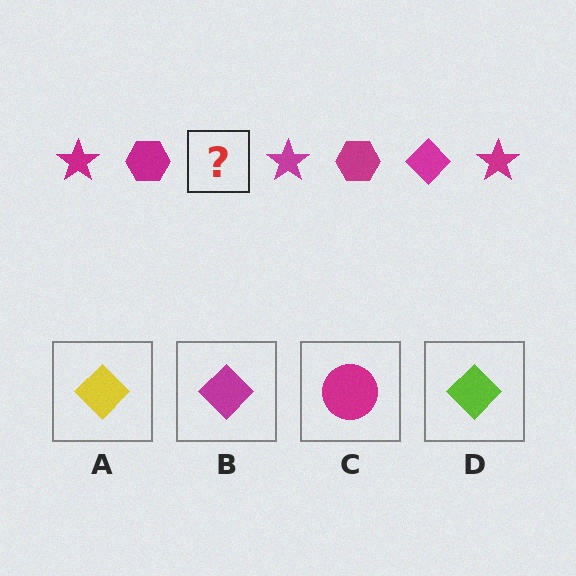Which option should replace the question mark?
Option B.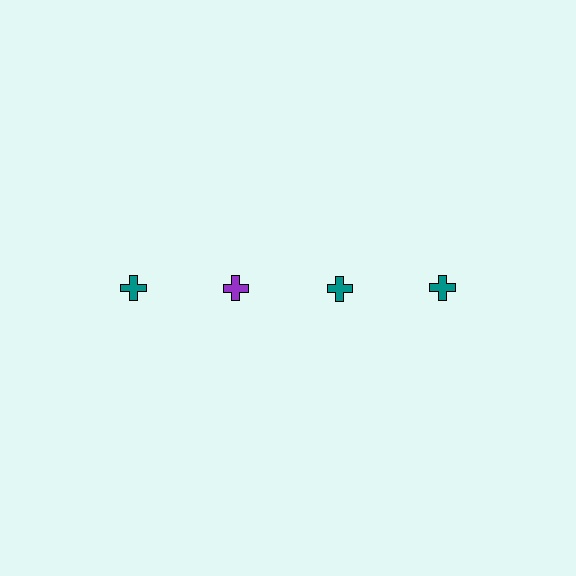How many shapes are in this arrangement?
There are 4 shapes arranged in a grid pattern.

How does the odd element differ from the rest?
It has a different color: purple instead of teal.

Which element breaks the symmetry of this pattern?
The purple cross in the top row, second from left column breaks the symmetry. All other shapes are teal crosses.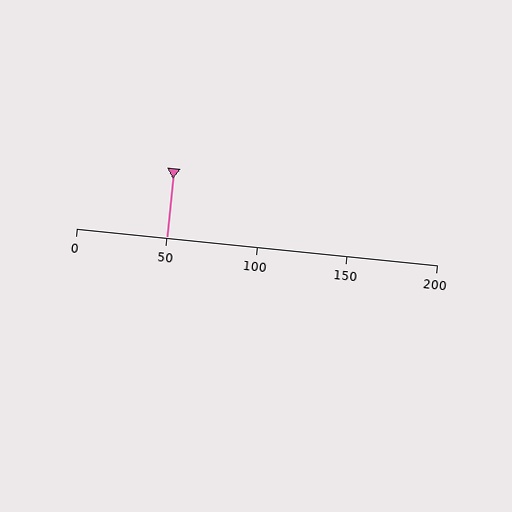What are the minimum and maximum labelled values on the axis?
The axis runs from 0 to 200.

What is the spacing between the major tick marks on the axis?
The major ticks are spaced 50 apart.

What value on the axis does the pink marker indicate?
The marker indicates approximately 50.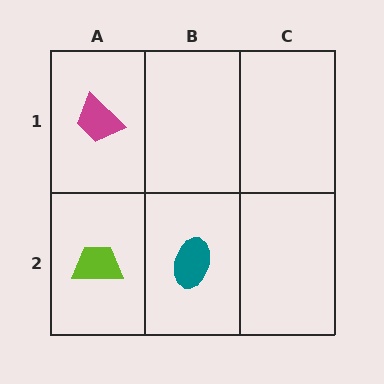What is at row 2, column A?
A lime trapezoid.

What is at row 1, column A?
A magenta trapezoid.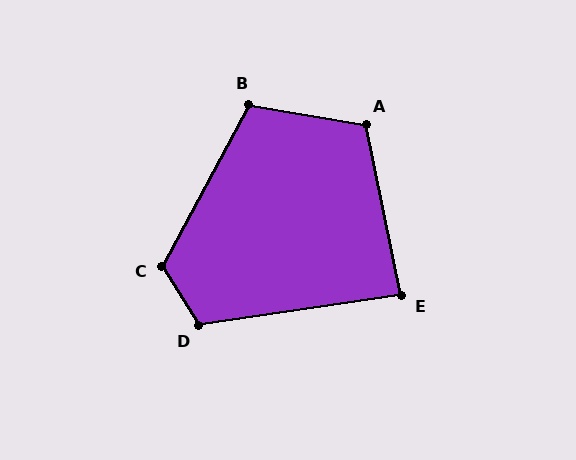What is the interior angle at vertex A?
Approximately 111 degrees (obtuse).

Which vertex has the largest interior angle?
C, at approximately 120 degrees.